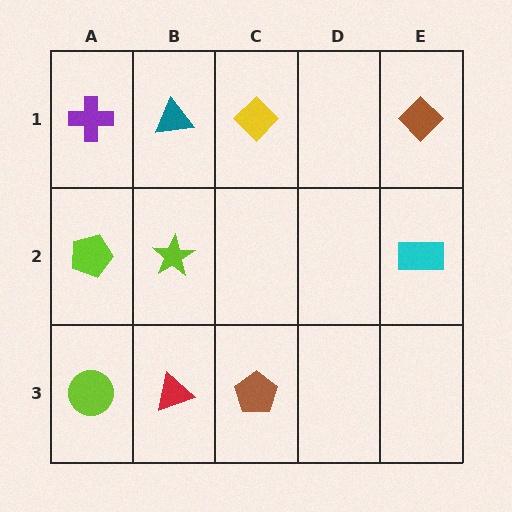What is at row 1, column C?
A yellow diamond.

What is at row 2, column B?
A lime star.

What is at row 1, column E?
A brown diamond.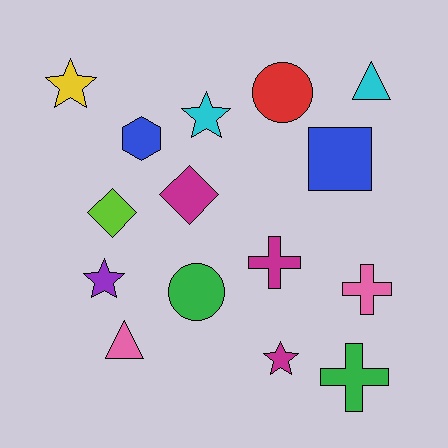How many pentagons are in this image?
There are no pentagons.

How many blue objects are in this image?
There are 2 blue objects.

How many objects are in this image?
There are 15 objects.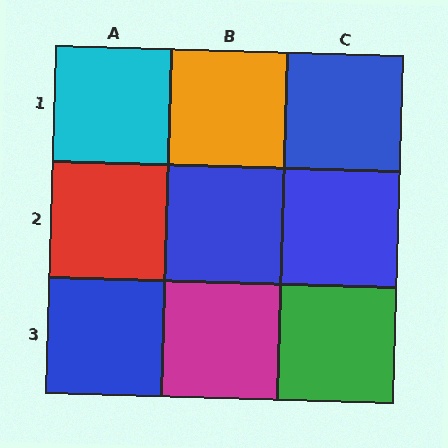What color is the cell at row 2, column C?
Blue.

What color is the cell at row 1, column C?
Blue.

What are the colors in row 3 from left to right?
Blue, magenta, green.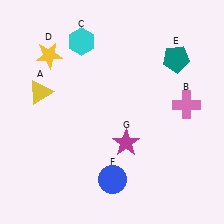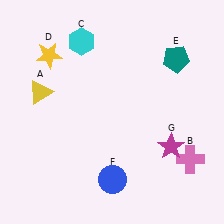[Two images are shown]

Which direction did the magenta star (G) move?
The magenta star (G) moved right.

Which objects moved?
The objects that moved are: the pink cross (B), the magenta star (G).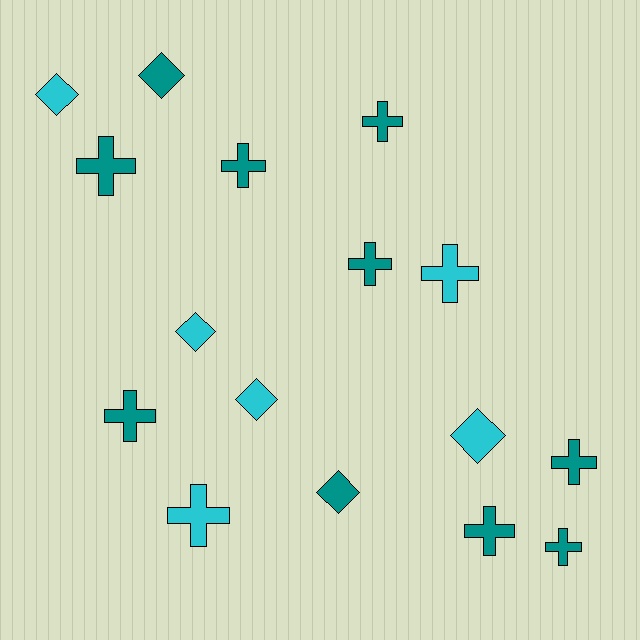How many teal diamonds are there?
There are 2 teal diamonds.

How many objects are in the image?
There are 16 objects.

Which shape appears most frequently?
Cross, with 10 objects.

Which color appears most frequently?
Teal, with 10 objects.